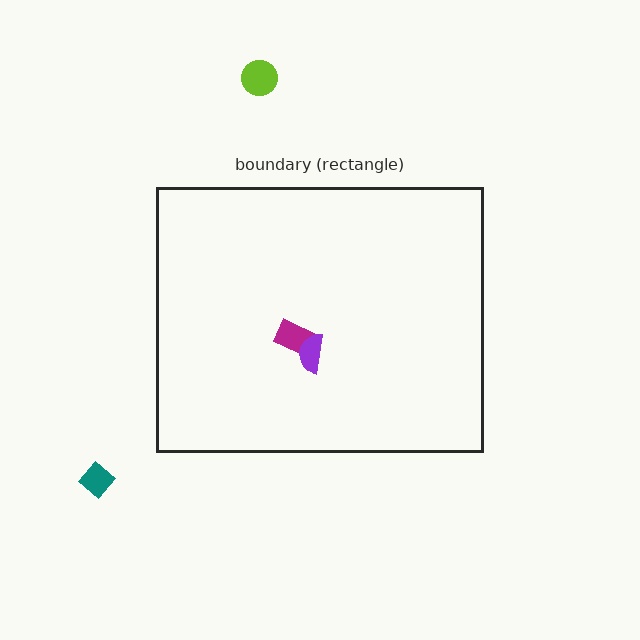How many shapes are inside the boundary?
2 inside, 2 outside.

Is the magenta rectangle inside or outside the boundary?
Inside.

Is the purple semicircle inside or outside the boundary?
Inside.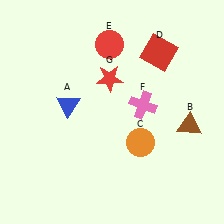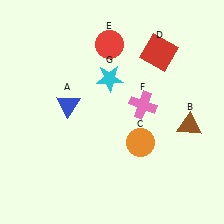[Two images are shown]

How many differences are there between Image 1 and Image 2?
There is 1 difference between the two images.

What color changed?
The star (G) changed from red in Image 1 to cyan in Image 2.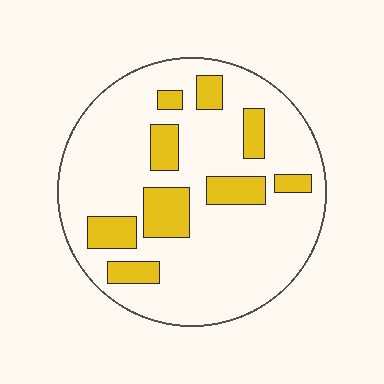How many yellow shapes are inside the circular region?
9.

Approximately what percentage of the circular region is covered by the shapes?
Approximately 20%.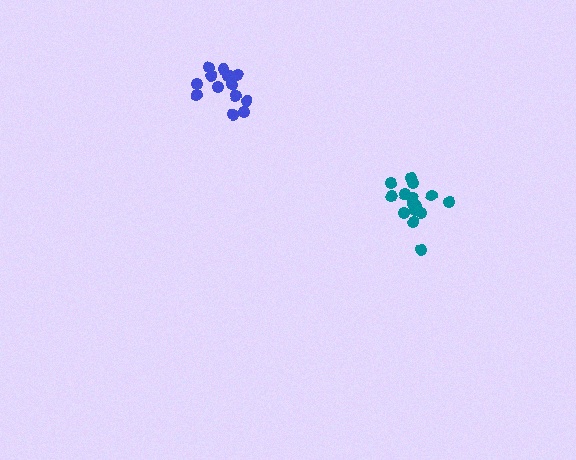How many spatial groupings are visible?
There are 2 spatial groupings.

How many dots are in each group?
Group 1: 16 dots, Group 2: 14 dots (30 total).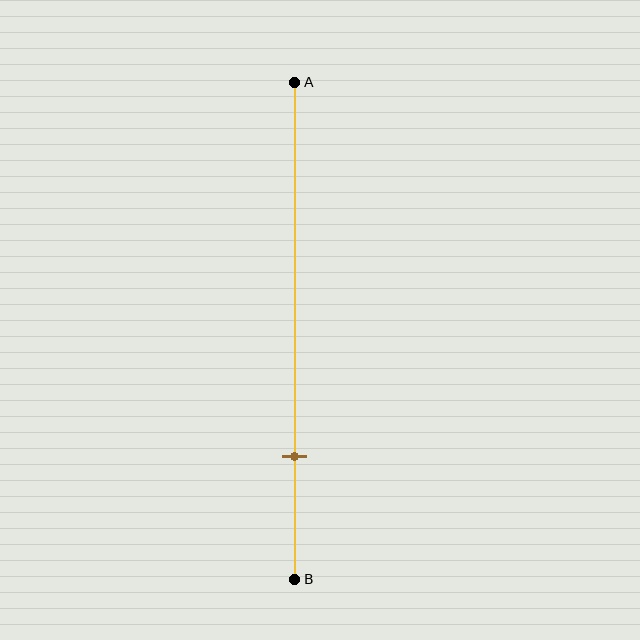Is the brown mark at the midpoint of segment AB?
No, the mark is at about 75% from A, not at the 50% midpoint.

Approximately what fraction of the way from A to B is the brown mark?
The brown mark is approximately 75% of the way from A to B.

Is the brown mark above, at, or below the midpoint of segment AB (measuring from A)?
The brown mark is below the midpoint of segment AB.